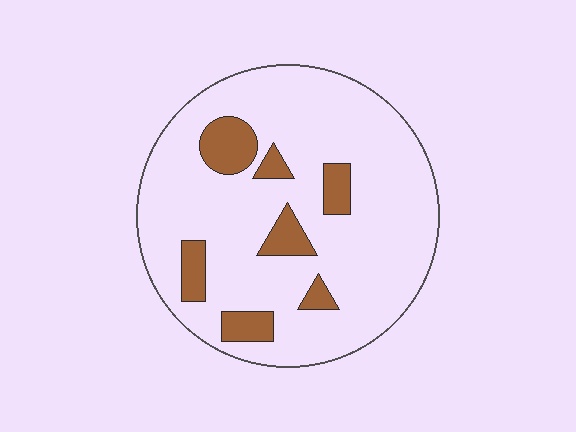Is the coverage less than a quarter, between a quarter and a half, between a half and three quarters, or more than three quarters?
Less than a quarter.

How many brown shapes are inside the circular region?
7.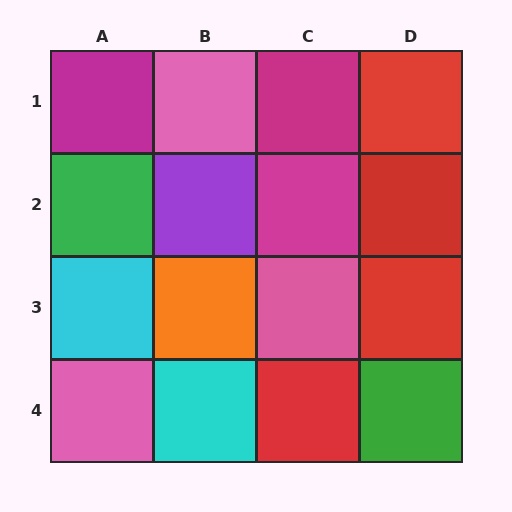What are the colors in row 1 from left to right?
Magenta, pink, magenta, red.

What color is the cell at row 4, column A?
Pink.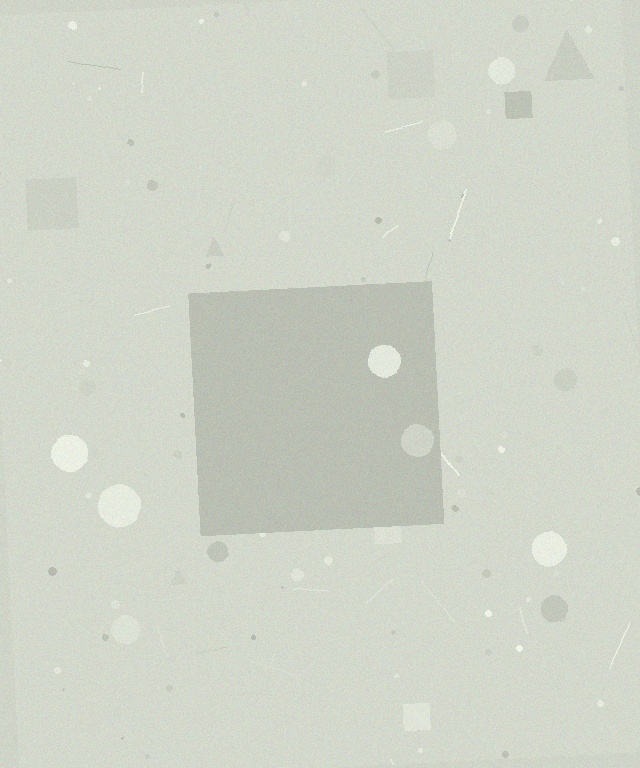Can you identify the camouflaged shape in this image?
The camouflaged shape is a square.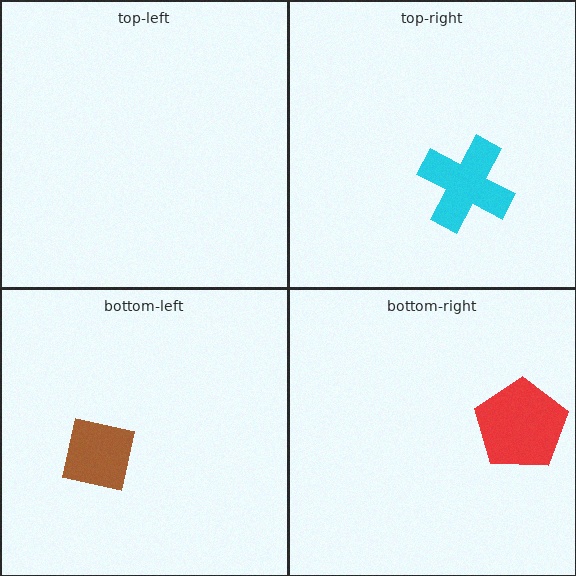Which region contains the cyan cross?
The top-right region.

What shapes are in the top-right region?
The cyan cross.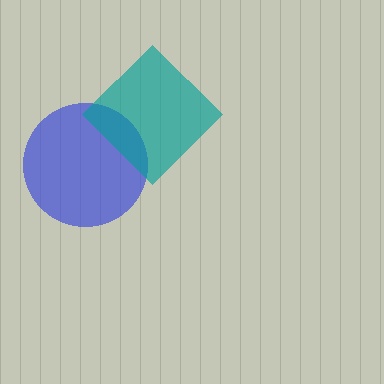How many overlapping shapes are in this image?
There are 2 overlapping shapes in the image.